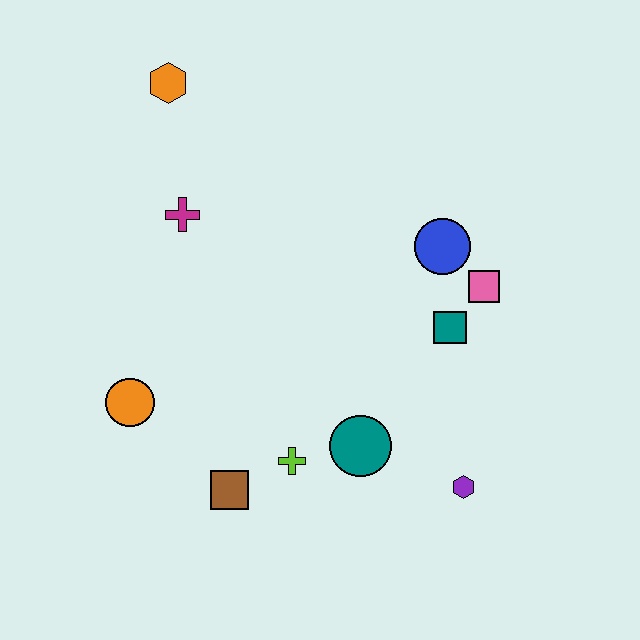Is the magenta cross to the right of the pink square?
No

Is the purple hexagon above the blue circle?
No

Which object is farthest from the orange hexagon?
The purple hexagon is farthest from the orange hexagon.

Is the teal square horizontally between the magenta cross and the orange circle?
No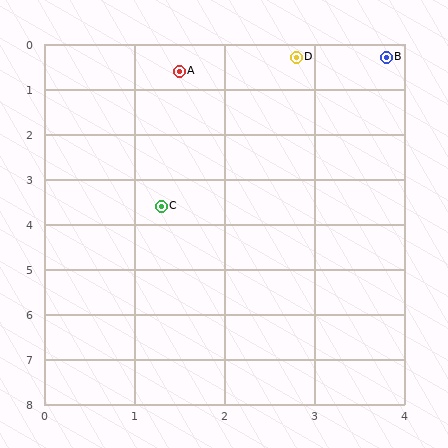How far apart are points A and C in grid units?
Points A and C are about 3.0 grid units apart.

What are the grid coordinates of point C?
Point C is at approximately (1.3, 3.6).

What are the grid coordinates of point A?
Point A is at approximately (1.5, 0.6).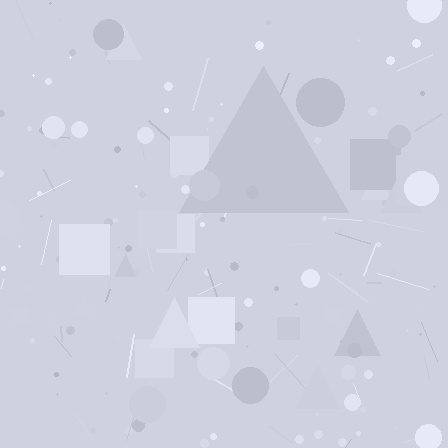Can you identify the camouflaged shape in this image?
The camouflaged shape is a triangle.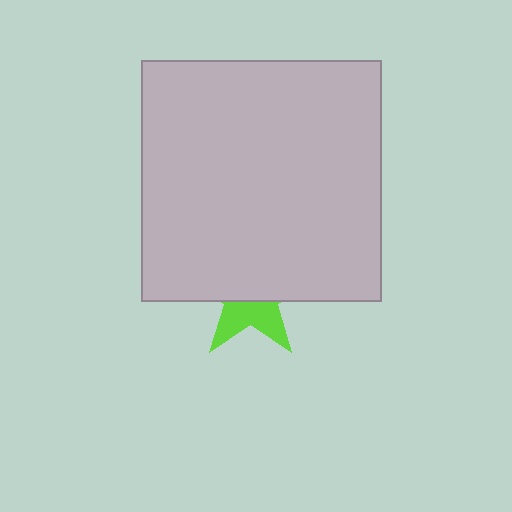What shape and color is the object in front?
The object in front is a light gray square.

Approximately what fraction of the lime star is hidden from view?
Roughly 61% of the lime star is hidden behind the light gray square.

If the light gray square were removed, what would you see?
You would see the complete lime star.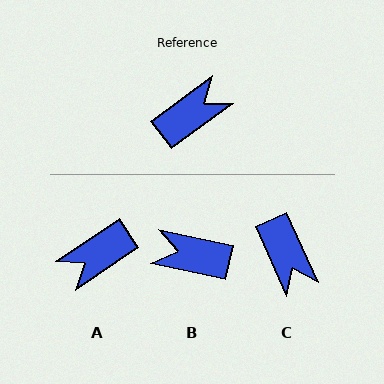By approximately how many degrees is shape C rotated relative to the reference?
Approximately 102 degrees clockwise.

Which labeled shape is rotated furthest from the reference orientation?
A, about 178 degrees away.